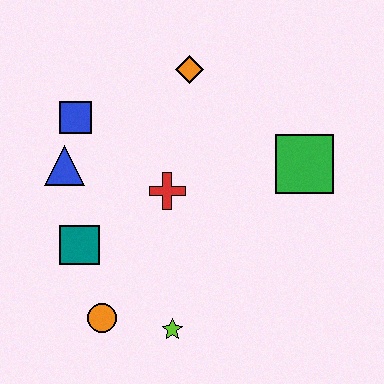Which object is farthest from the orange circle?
The orange diamond is farthest from the orange circle.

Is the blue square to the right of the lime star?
No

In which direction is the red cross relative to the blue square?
The red cross is to the right of the blue square.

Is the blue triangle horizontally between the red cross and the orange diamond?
No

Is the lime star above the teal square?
No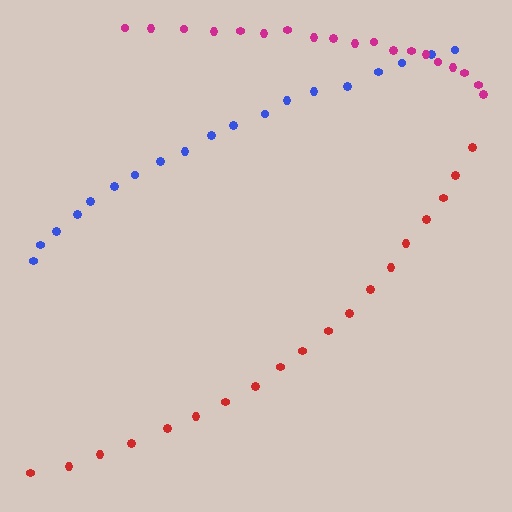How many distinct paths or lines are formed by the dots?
There are 3 distinct paths.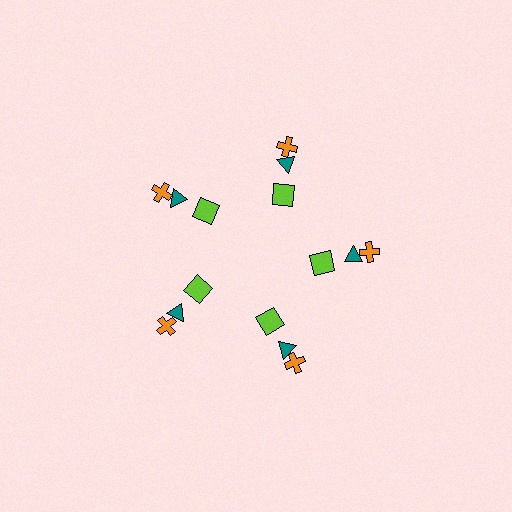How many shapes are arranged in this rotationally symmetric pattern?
There are 15 shapes, arranged in 5 groups of 3.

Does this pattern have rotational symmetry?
Yes, this pattern has 5-fold rotational symmetry. It looks the same after rotating 72 degrees around the center.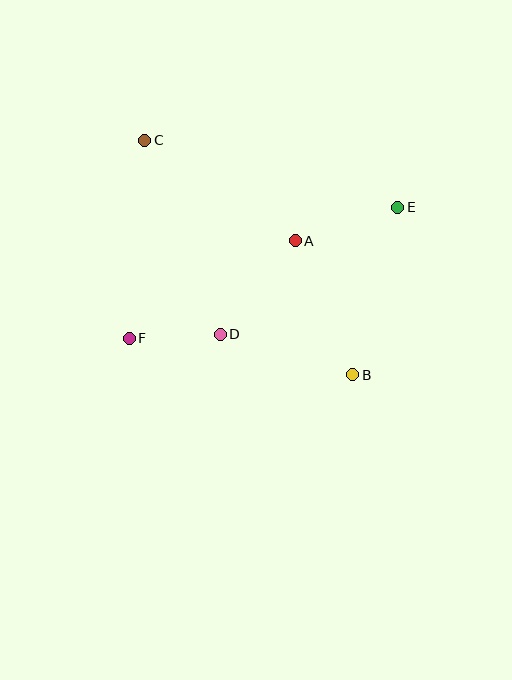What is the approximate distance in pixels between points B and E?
The distance between B and E is approximately 173 pixels.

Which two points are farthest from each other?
Points B and C are farthest from each other.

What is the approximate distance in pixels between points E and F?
The distance between E and F is approximately 299 pixels.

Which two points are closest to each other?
Points D and F are closest to each other.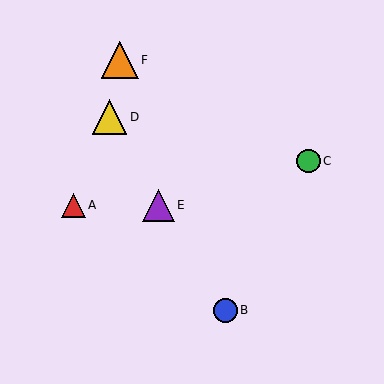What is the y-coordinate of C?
Object C is at y≈161.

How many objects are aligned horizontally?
2 objects (A, E) are aligned horizontally.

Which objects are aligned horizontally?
Objects A, E are aligned horizontally.